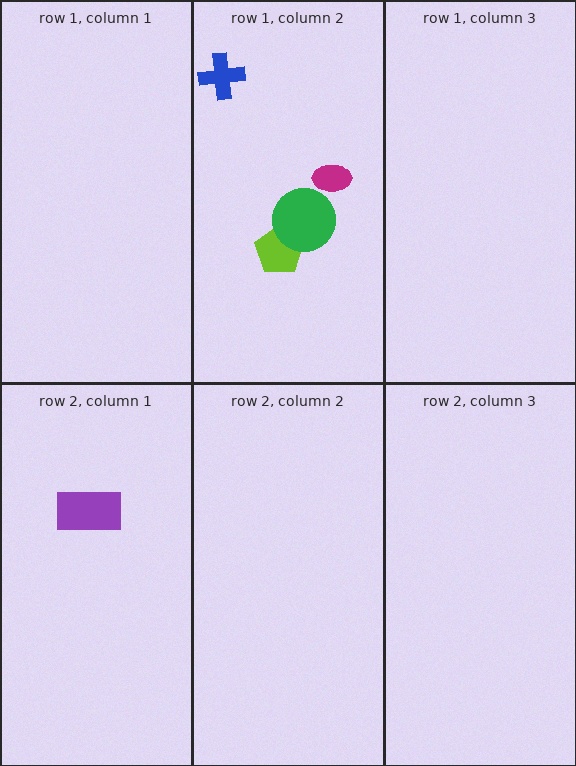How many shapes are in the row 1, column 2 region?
4.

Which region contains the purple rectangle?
The row 2, column 1 region.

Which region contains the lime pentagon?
The row 1, column 2 region.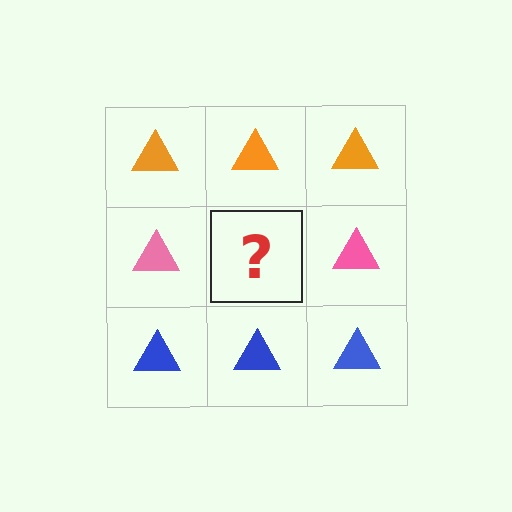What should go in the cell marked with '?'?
The missing cell should contain a pink triangle.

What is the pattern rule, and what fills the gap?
The rule is that each row has a consistent color. The gap should be filled with a pink triangle.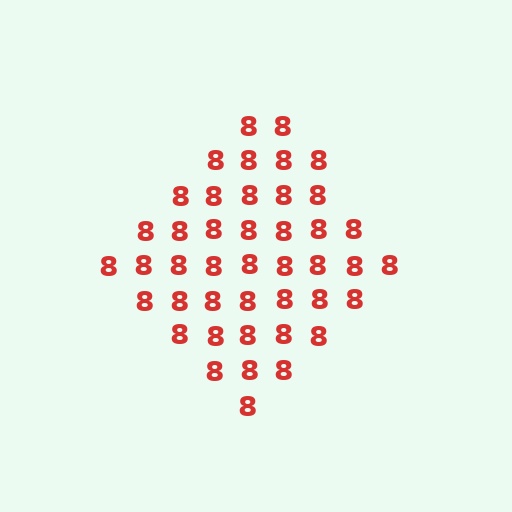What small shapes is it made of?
It is made of small digit 8's.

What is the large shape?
The large shape is a diamond.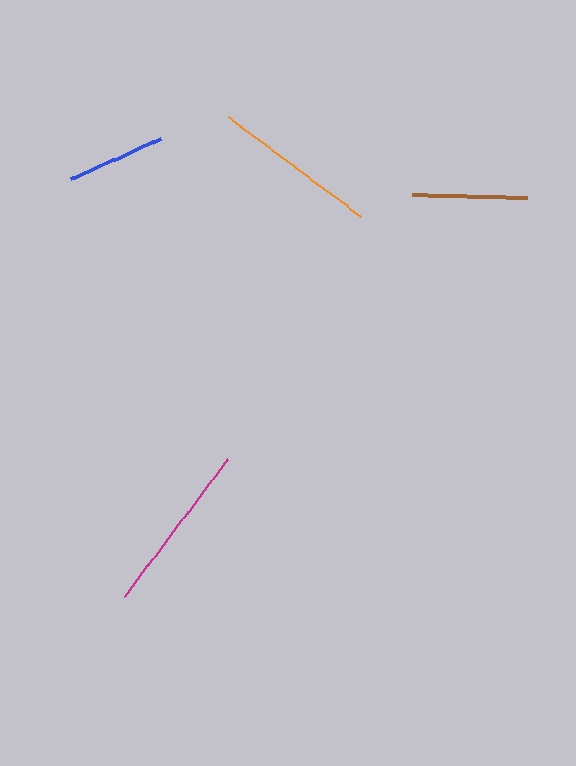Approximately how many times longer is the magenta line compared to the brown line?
The magenta line is approximately 1.5 times the length of the brown line.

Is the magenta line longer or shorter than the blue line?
The magenta line is longer than the blue line.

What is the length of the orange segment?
The orange segment is approximately 165 pixels long.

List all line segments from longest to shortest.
From longest to shortest: magenta, orange, brown, blue.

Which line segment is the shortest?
The blue line is the shortest at approximately 98 pixels.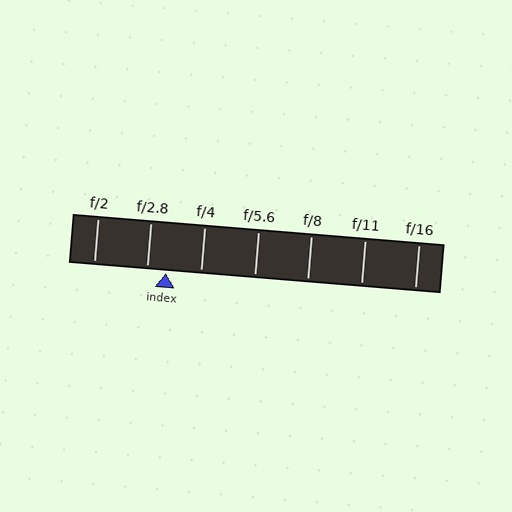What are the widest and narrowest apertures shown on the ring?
The widest aperture shown is f/2 and the narrowest is f/16.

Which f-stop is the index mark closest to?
The index mark is closest to f/2.8.